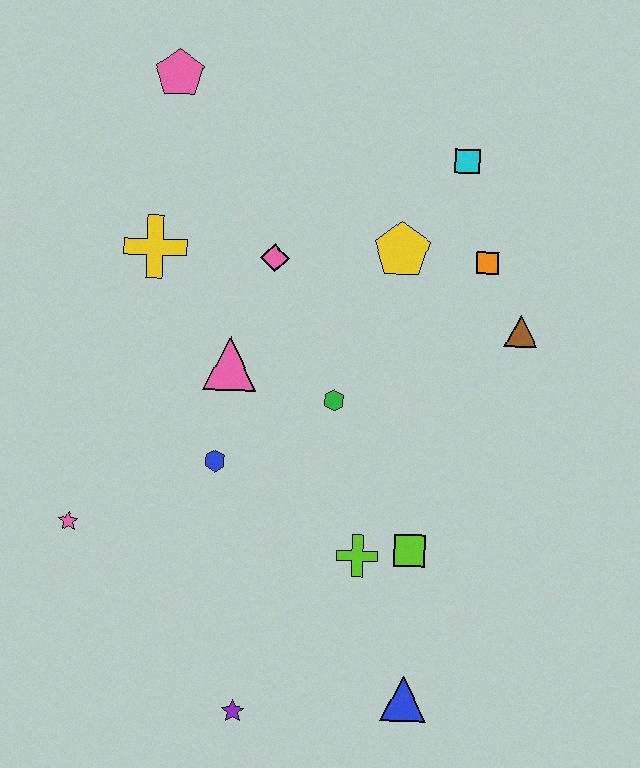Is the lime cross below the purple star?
No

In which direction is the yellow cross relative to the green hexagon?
The yellow cross is to the left of the green hexagon.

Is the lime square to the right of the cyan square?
No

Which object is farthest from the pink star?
The cyan square is farthest from the pink star.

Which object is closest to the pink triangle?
The blue hexagon is closest to the pink triangle.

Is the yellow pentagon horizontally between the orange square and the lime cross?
Yes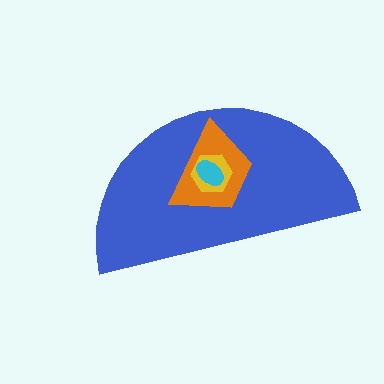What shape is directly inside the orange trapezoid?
The yellow hexagon.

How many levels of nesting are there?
4.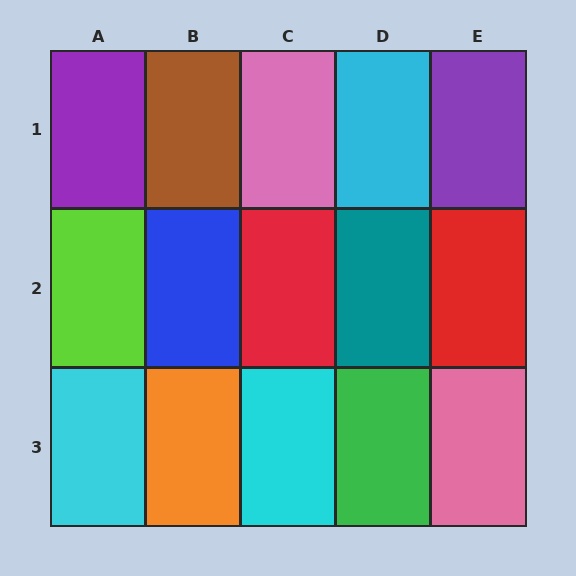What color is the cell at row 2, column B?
Blue.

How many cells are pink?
2 cells are pink.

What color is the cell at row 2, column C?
Red.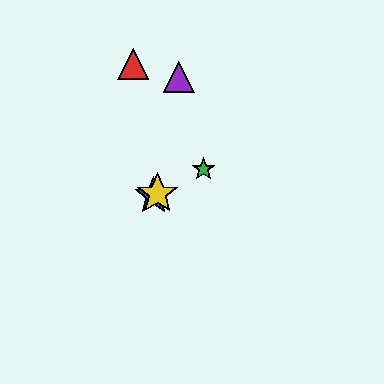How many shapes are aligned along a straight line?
3 shapes (the blue star, the green star, the yellow star) are aligned along a straight line.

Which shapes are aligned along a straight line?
The blue star, the green star, the yellow star are aligned along a straight line.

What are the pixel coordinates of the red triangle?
The red triangle is at (133, 64).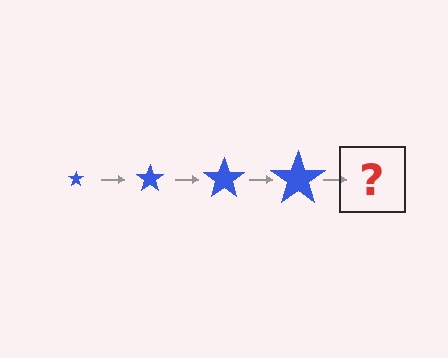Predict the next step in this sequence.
The next step is a blue star, larger than the previous one.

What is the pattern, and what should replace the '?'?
The pattern is that the star gets progressively larger each step. The '?' should be a blue star, larger than the previous one.